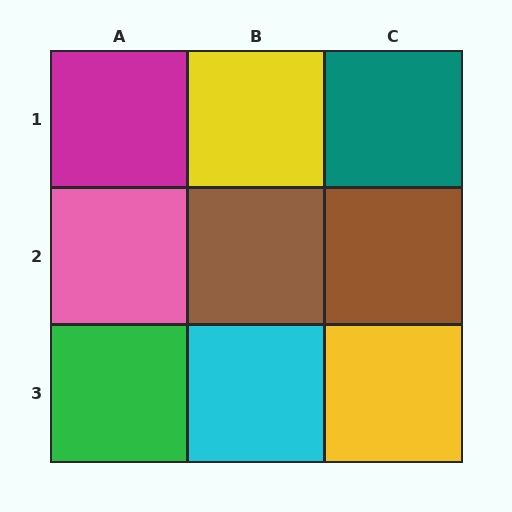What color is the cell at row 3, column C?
Yellow.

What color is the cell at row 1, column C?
Teal.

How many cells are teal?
1 cell is teal.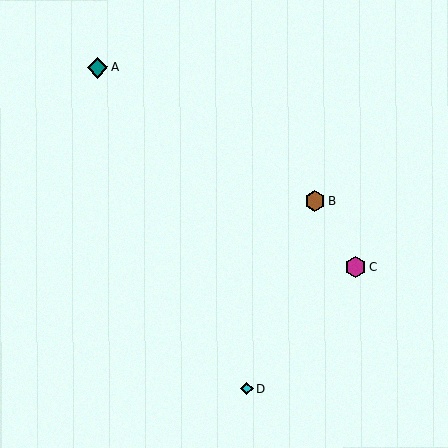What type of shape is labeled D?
Shape D is a cyan diamond.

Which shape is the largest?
The magenta hexagon (labeled C) is the largest.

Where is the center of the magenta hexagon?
The center of the magenta hexagon is at (356, 267).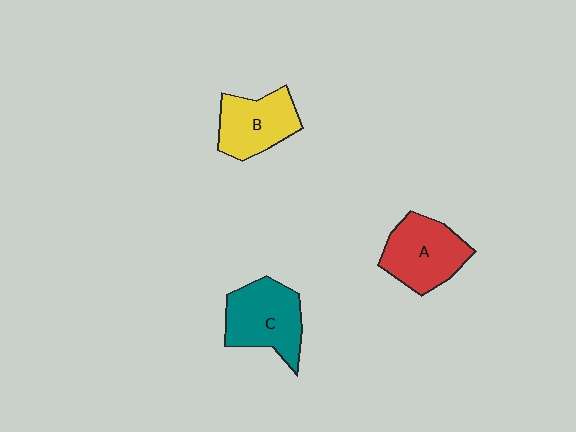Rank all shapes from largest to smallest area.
From largest to smallest: C (teal), A (red), B (yellow).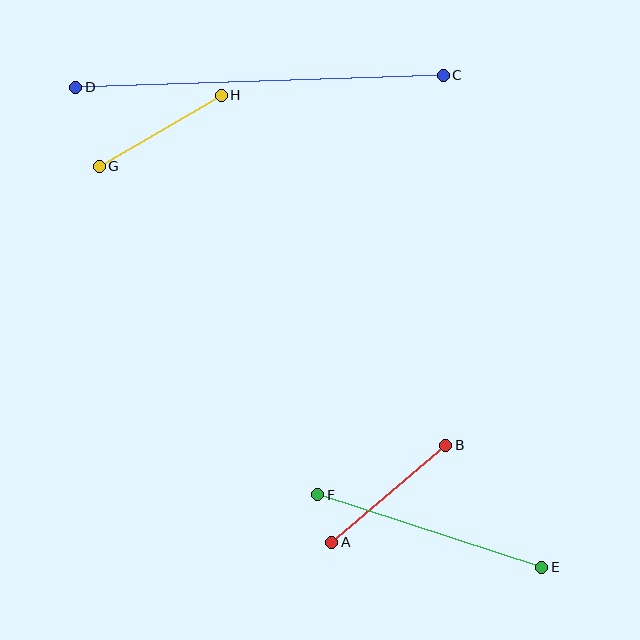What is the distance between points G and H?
The distance is approximately 142 pixels.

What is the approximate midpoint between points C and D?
The midpoint is at approximately (259, 81) pixels.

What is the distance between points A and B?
The distance is approximately 150 pixels.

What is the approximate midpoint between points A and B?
The midpoint is at approximately (389, 494) pixels.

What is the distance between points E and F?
The distance is approximately 236 pixels.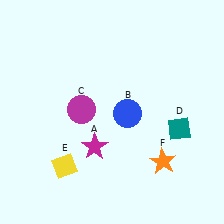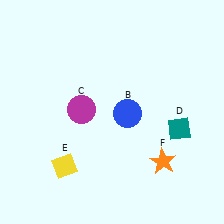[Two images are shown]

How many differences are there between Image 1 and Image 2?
There is 1 difference between the two images.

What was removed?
The magenta star (A) was removed in Image 2.